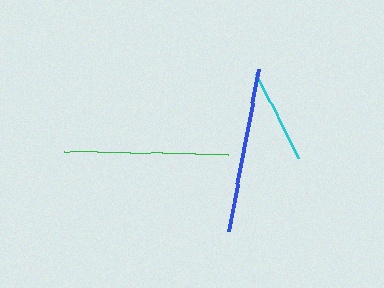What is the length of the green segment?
The green segment is approximately 164 pixels long.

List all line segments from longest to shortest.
From longest to shortest: blue, green, cyan.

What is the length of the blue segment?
The blue segment is approximately 164 pixels long.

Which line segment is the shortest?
The cyan line is the shortest at approximately 94 pixels.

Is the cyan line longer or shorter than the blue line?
The blue line is longer than the cyan line.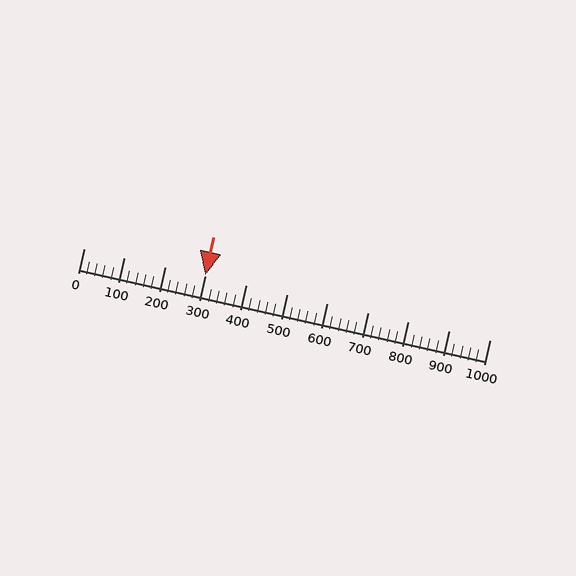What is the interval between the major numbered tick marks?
The major tick marks are spaced 100 units apart.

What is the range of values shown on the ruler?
The ruler shows values from 0 to 1000.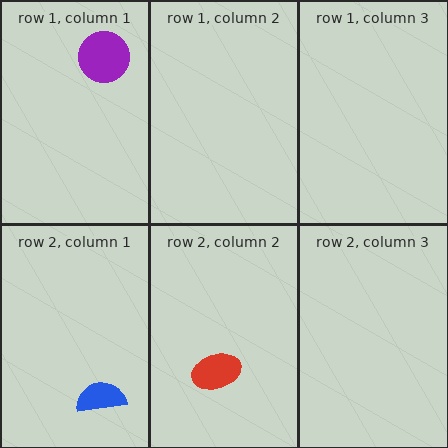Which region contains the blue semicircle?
The row 2, column 1 region.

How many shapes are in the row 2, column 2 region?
1.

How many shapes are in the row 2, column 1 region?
1.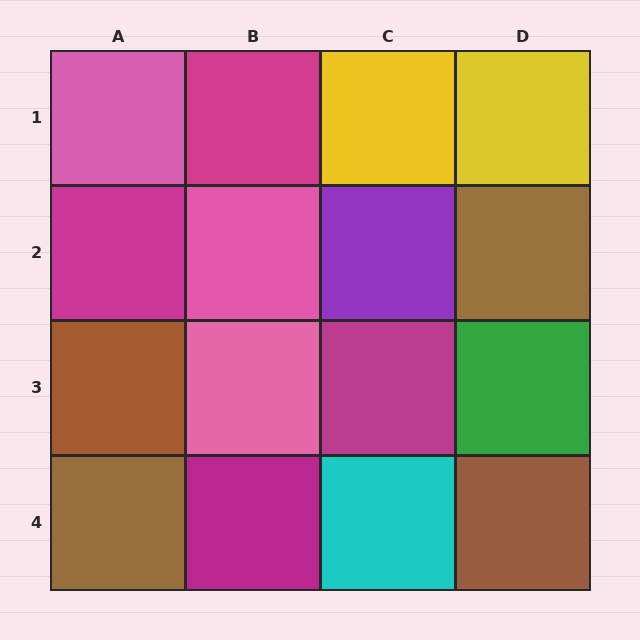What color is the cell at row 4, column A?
Brown.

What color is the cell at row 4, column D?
Brown.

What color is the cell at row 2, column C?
Purple.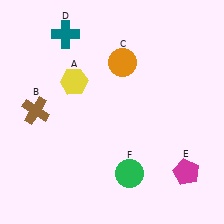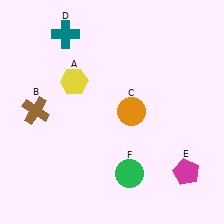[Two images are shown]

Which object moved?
The orange circle (C) moved down.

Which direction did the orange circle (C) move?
The orange circle (C) moved down.